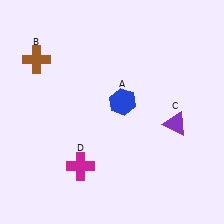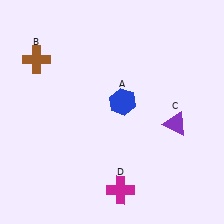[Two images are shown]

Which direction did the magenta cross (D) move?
The magenta cross (D) moved right.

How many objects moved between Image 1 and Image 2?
1 object moved between the two images.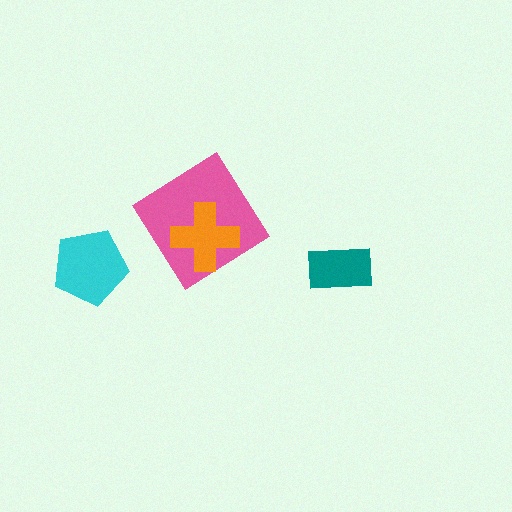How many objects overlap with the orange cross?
1 object overlaps with the orange cross.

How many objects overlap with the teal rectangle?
0 objects overlap with the teal rectangle.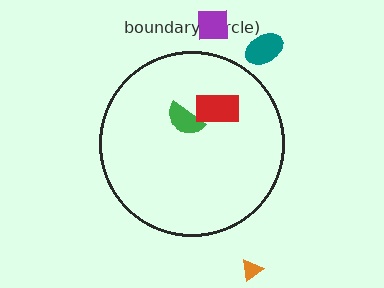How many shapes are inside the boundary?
2 inside, 3 outside.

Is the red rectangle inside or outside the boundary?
Inside.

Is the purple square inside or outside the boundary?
Outside.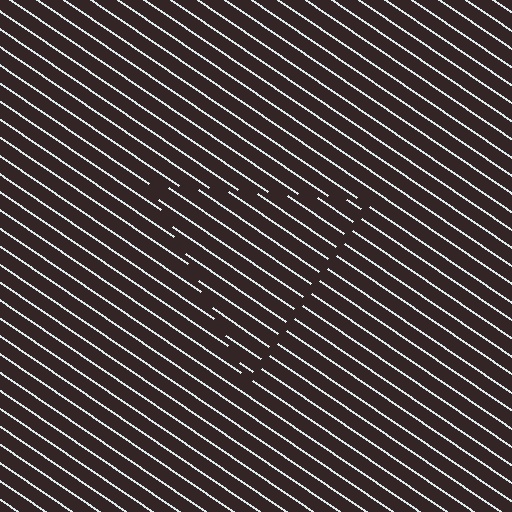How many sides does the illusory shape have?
3 sides — the line-ends trace a triangle.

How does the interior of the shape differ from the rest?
The interior of the shape contains the same grating, shifted by half a period — the contour is defined by the phase discontinuity where line-ends from the inner and outer gratings abut.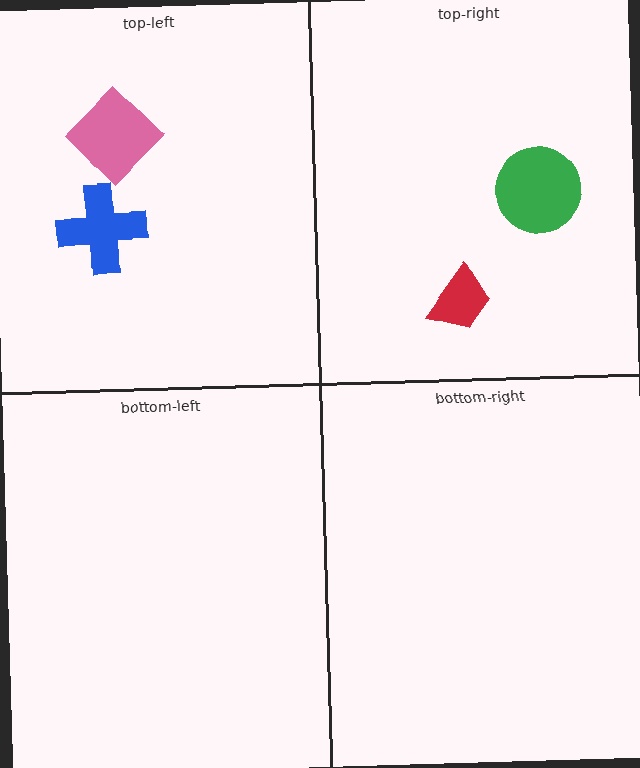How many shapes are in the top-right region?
2.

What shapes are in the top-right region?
The green circle, the red trapezoid.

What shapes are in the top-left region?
The pink diamond, the blue cross.